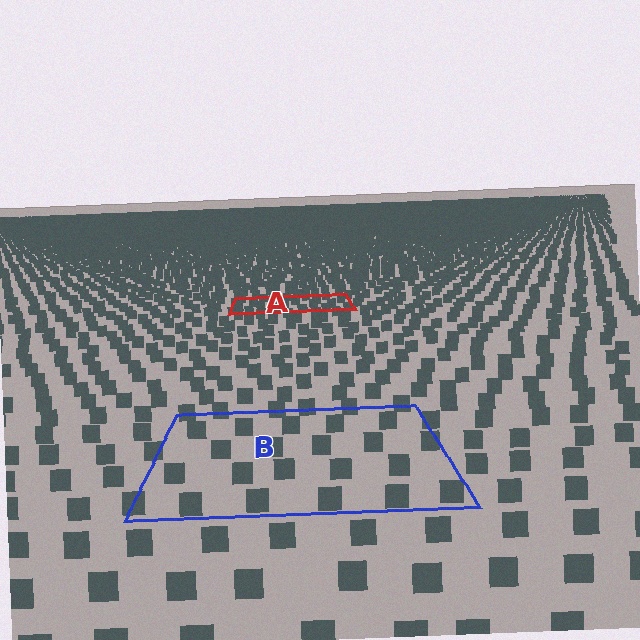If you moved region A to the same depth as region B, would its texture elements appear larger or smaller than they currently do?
They would appear larger. At a closer depth, the same texture elements are projected at a bigger on-screen size.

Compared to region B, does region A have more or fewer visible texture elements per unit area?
Region A has more texture elements per unit area — they are packed more densely because it is farther away.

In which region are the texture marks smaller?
The texture marks are smaller in region A, because it is farther away.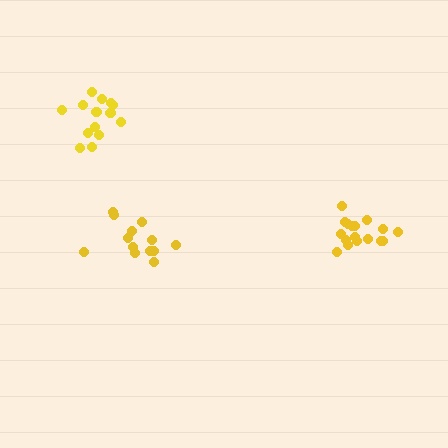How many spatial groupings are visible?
There are 3 spatial groupings.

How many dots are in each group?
Group 1: 13 dots, Group 2: 17 dots, Group 3: 14 dots (44 total).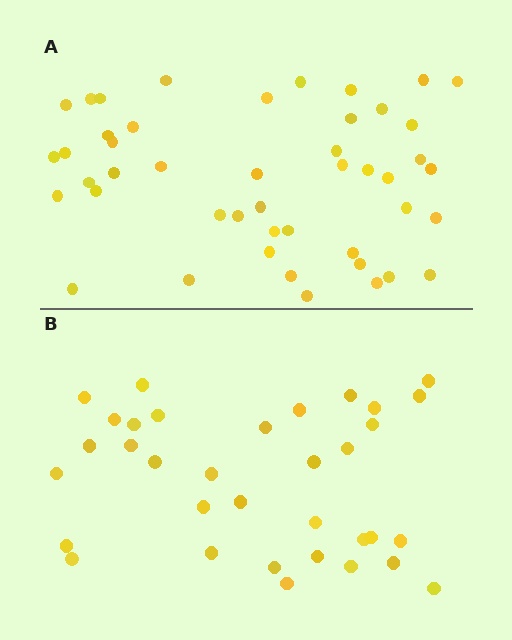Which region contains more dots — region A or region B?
Region A (the top region) has more dots.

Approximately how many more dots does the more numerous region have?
Region A has roughly 12 or so more dots than region B.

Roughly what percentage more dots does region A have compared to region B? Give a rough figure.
About 35% more.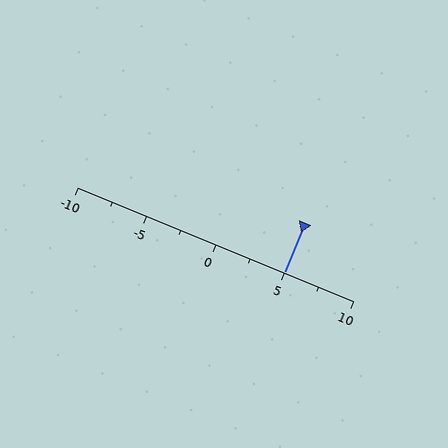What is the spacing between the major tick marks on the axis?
The major ticks are spaced 5 apart.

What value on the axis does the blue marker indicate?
The marker indicates approximately 5.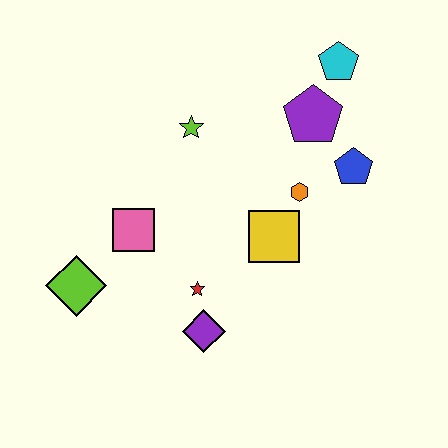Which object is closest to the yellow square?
The orange hexagon is closest to the yellow square.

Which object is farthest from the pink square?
The cyan pentagon is farthest from the pink square.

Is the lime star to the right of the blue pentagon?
No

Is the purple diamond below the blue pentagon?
Yes